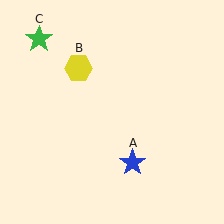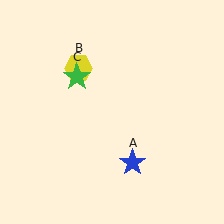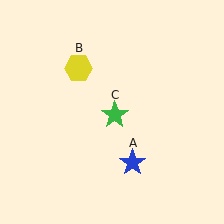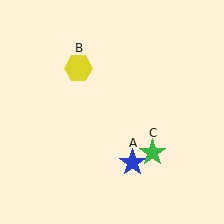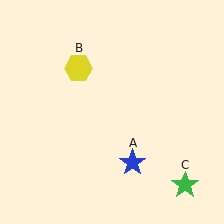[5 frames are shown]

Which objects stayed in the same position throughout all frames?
Blue star (object A) and yellow hexagon (object B) remained stationary.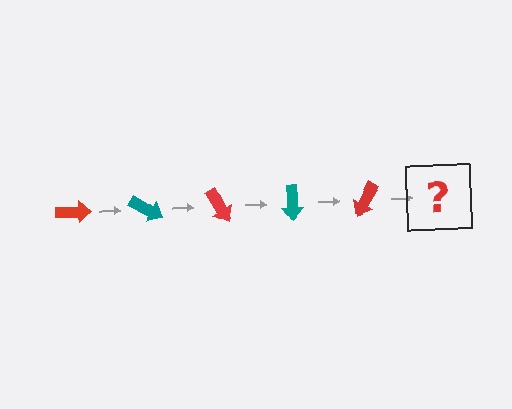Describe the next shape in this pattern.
It should be a teal arrow, rotated 150 degrees from the start.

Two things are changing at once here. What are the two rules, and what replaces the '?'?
The two rules are that it rotates 30 degrees each step and the color cycles through red and teal. The '?' should be a teal arrow, rotated 150 degrees from the start.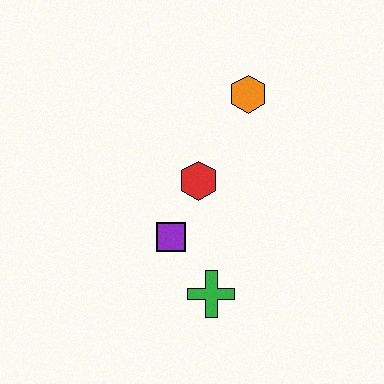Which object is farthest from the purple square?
The orange hexagon is farthest from the purple square.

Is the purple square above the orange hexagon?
No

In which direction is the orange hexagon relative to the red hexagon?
The orange hexagon is above the red hexagon.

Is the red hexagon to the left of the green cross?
Yes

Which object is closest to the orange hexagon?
The red hexagon is closest to the orange hexagon.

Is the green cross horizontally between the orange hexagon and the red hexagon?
Yes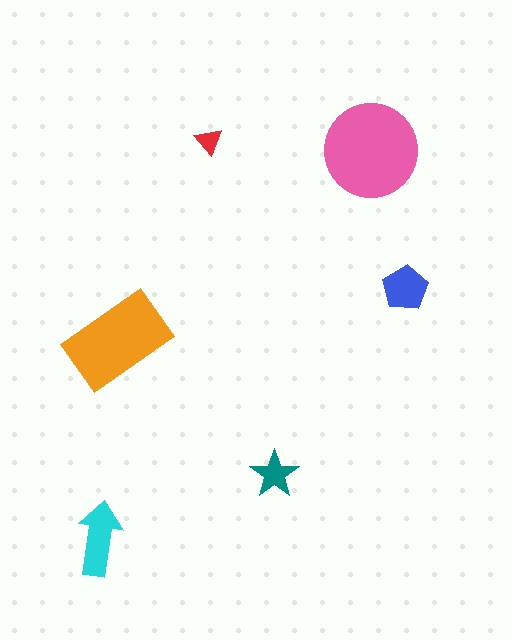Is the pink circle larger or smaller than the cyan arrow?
Larger.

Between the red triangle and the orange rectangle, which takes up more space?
The orange rectangle.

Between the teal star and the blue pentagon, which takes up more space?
The blue pentagon.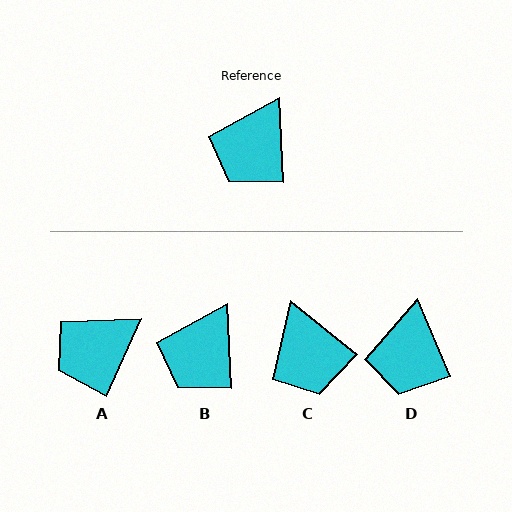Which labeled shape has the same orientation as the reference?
B.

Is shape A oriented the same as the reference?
No, it is off by about 27 degrees.